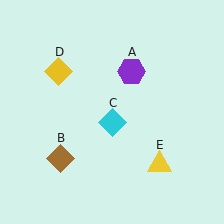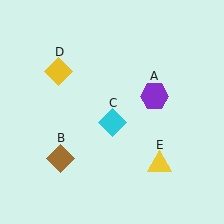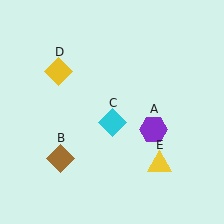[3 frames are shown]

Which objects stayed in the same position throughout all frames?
Brown diamond (object B) and cyan diamond (object C) and yellow diamond (object D) and yellow triangle (object E) remained stationary.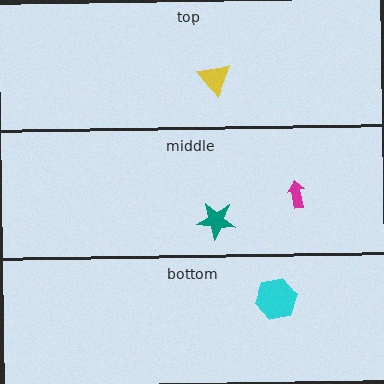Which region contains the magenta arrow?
The middle region.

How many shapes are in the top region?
1.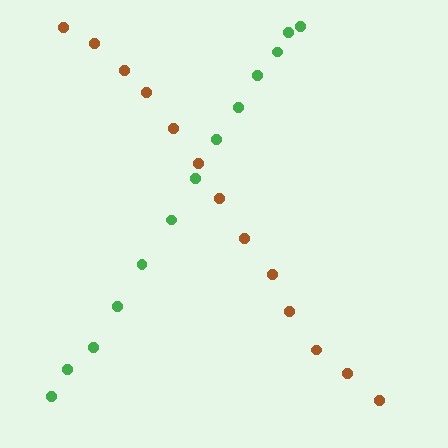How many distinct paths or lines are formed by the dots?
There are 2 distinct paths.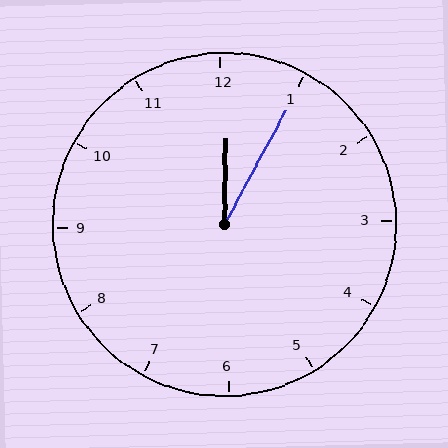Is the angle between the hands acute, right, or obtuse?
It is acute.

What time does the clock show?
12:05.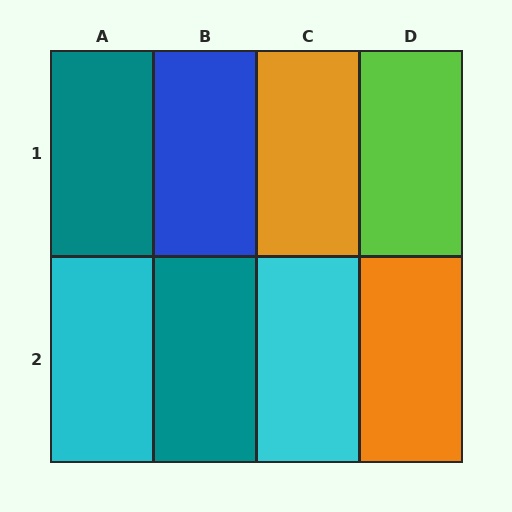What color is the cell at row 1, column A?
Teal.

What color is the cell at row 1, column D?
Lime.